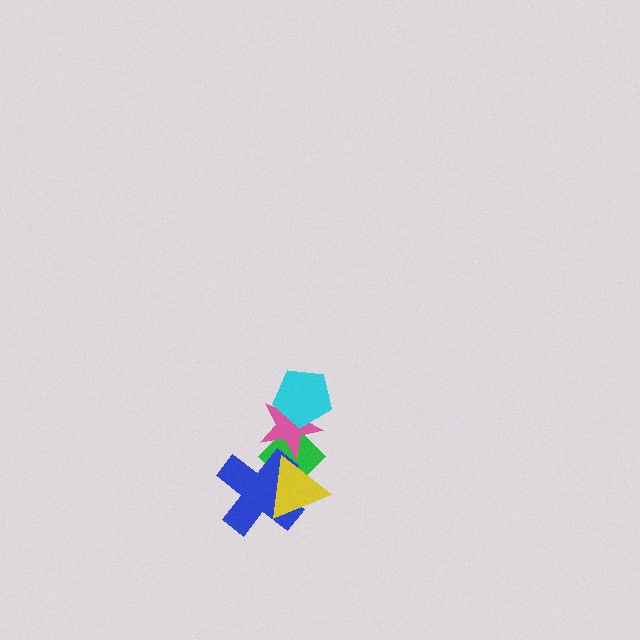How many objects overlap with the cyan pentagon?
1 object overlaps with the cyan pentagon.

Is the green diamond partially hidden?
Yes, it is partially covered by another shape.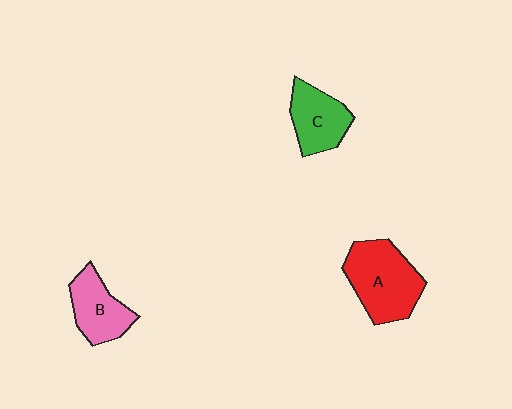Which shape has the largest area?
Shape A (red).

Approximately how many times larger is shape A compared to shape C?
Approximately 1.5 times.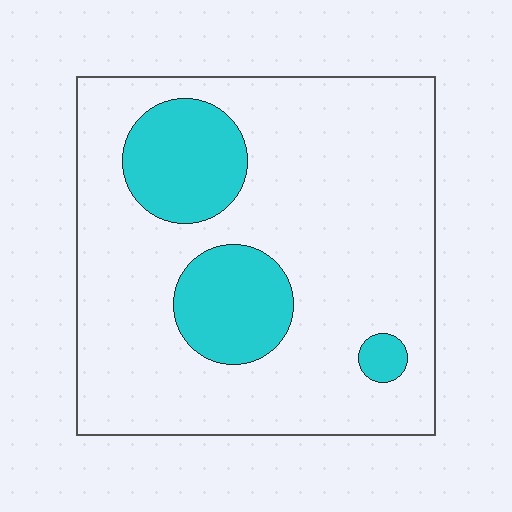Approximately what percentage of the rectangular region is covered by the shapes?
Approximately 20%.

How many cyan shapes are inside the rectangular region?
3.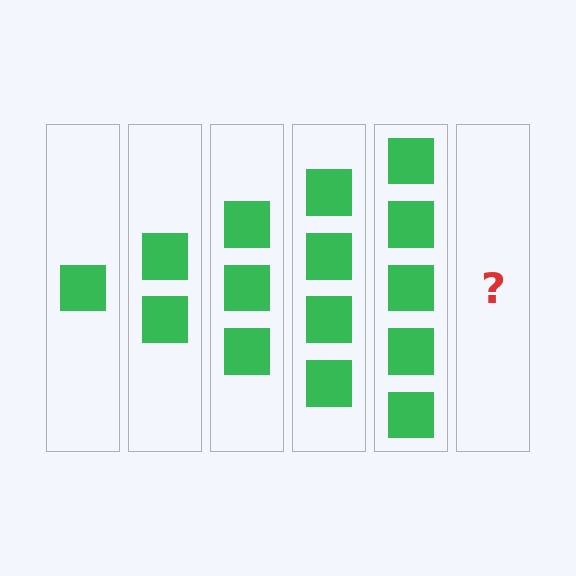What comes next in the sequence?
The next element should be 6 squares.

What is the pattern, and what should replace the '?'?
The pattern is that each step adds one more square. The '?' should be 6 squares.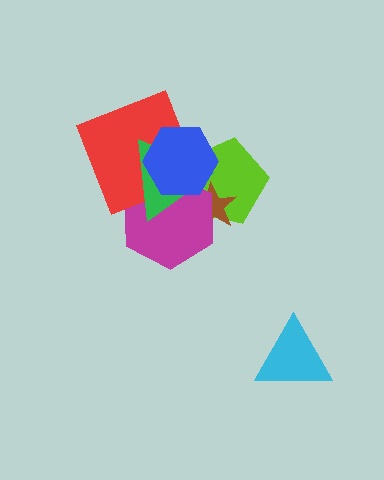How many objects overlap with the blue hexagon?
5 objects overlap with the blue hexagon.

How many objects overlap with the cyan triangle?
0 objects overlap with the cyan triangle.